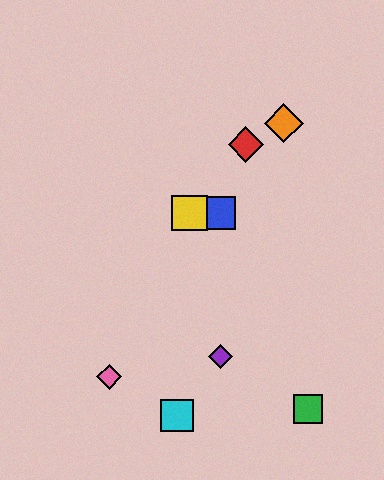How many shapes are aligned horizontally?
2 shapes (the blue square, the yellow square) are aligned horizontally.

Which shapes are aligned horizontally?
The blue square, the yellow square are aligned horizontally.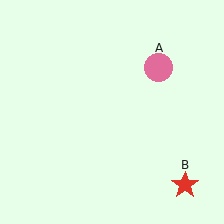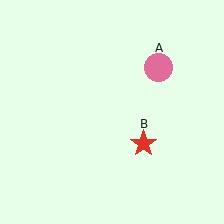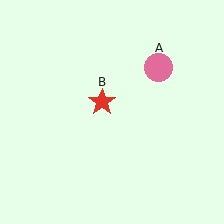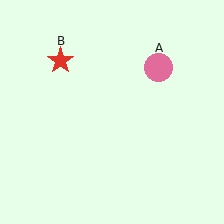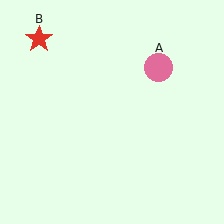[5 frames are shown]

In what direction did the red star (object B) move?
The red star (object B) moved up and to the left.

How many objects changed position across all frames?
1 object changed position: red star (object B).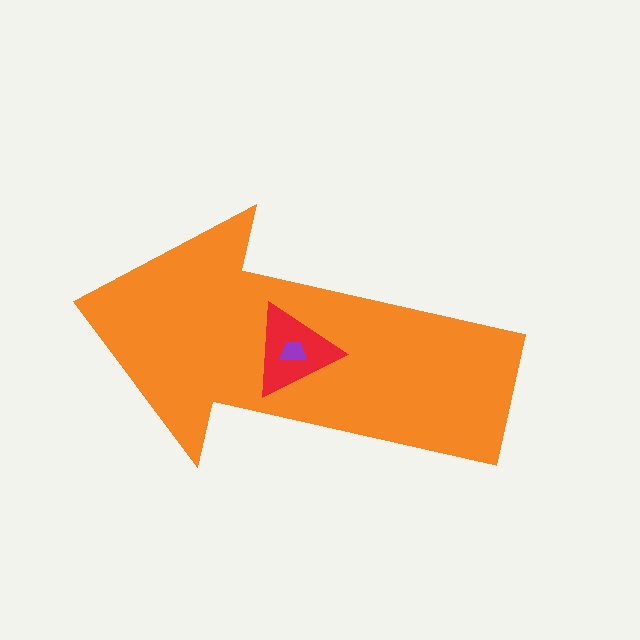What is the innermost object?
The purple trapezoid.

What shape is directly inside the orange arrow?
The red triangle.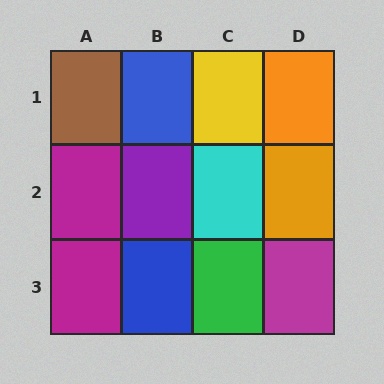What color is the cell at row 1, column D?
Orange.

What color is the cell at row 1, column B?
Blue.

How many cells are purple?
1 cell is purple.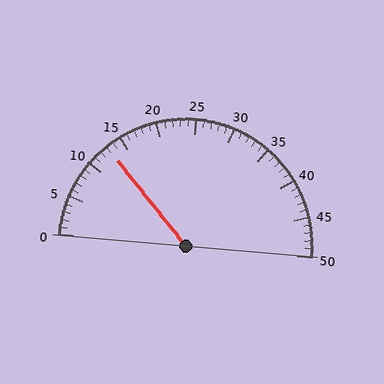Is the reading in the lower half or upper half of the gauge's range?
The reading is in the lower half of the range (0 to 50).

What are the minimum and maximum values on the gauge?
The gauge ranges from 0 to 50.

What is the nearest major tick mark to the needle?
The nearest major tick mark is 15.